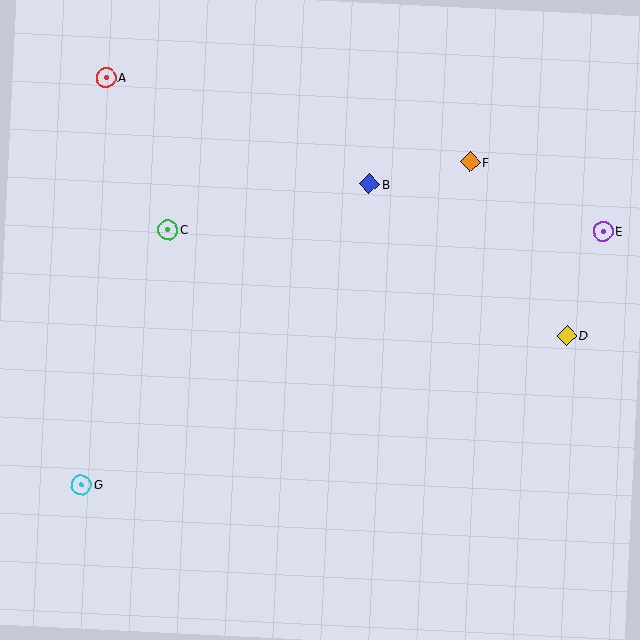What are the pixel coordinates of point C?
Point C is at (168, 230).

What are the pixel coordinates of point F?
Point F is at (470, 162).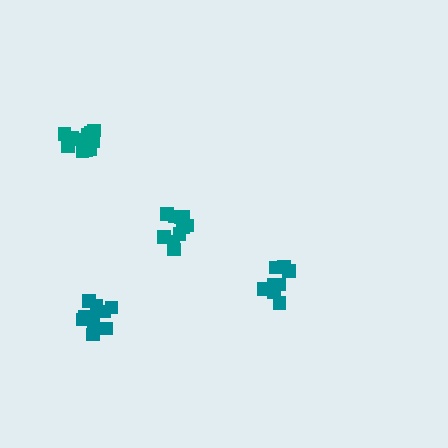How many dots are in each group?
Group 1: 10 dots, Group 2: 8 dots, Group 3: 11 dots, Group 4: 12 dots (41 total).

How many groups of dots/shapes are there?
There are 4 groups.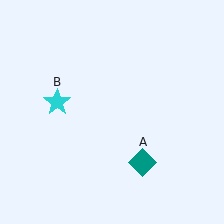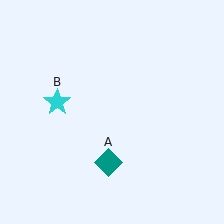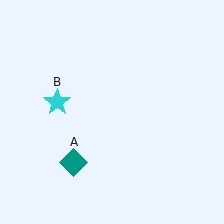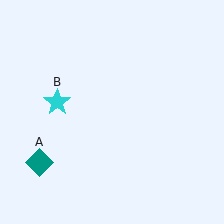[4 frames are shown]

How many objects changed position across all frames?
1 object changed position: teal diamond (object A).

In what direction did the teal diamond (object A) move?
The teal diamond (object A) moved left.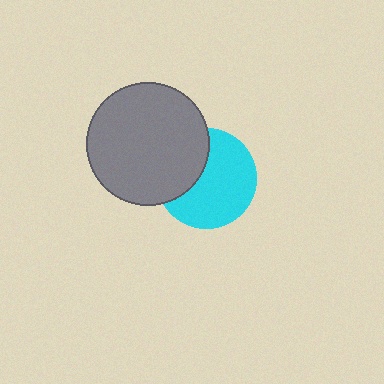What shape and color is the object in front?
The object in front is a gray circle.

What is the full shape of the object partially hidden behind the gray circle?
The partially hidden object is a cyan circle.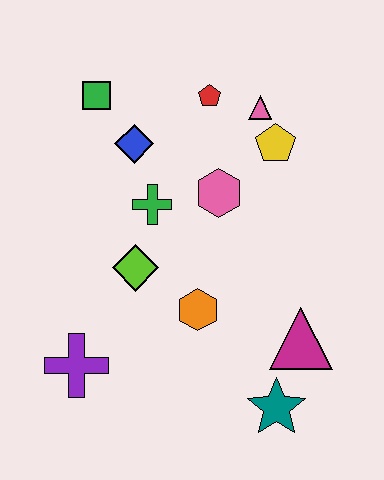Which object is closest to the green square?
The blue diamond is closest to the green square.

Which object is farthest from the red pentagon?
The teal star is farthest from the red pentagon.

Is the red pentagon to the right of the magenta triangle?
No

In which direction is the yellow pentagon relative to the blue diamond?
The yellow pentagon is to the right of the blue diamond.